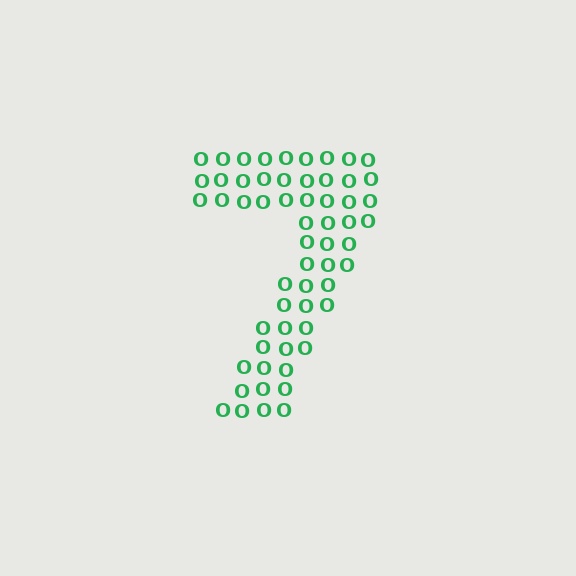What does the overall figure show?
The overall figure shows the digit 7.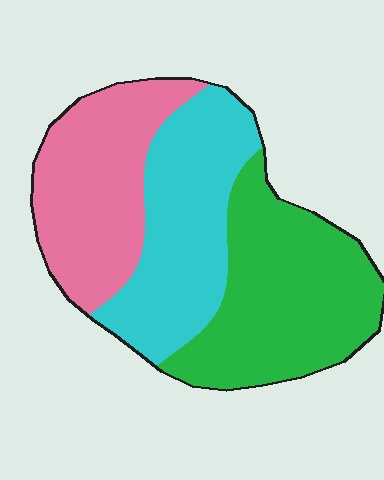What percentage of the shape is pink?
Pink covers about 30% of the shape.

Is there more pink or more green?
Green.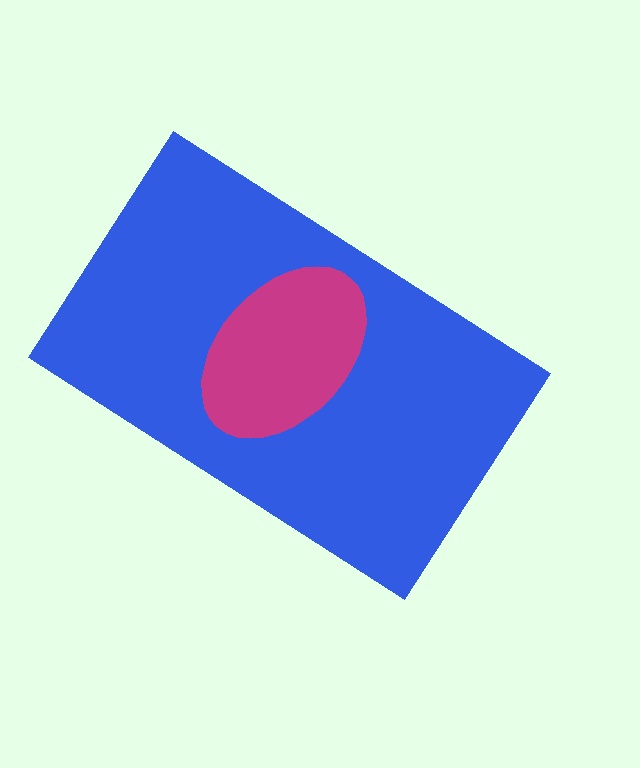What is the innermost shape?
The magenta ellipse.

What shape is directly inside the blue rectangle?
The magenta ellipse.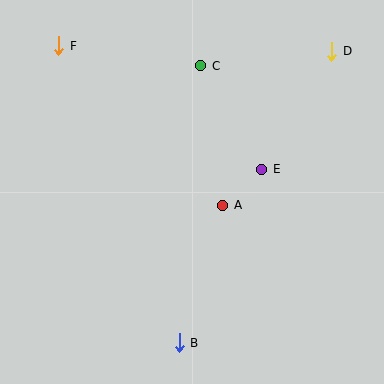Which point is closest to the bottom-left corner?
Point B is closest to the bottom-left corner.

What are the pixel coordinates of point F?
Point F is at (59, 46).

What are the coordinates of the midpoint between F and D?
The midpoint between F and D is at (195, 49).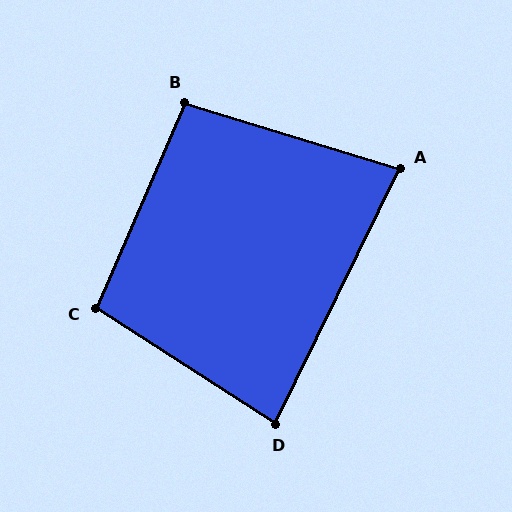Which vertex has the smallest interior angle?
A, at approximately 81 degrees.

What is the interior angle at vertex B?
Approximately 96 degrees (obtuse).